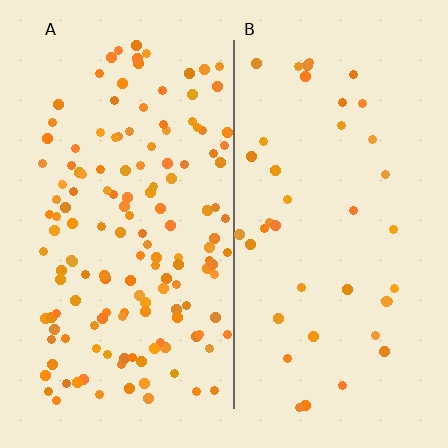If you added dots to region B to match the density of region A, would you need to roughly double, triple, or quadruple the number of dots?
Approximately quadruple.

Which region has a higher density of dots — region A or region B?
A (the left).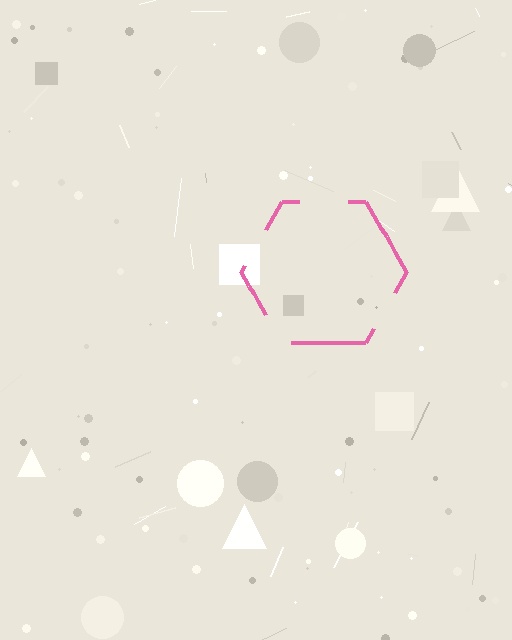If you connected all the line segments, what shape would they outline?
They would outline a hexagon.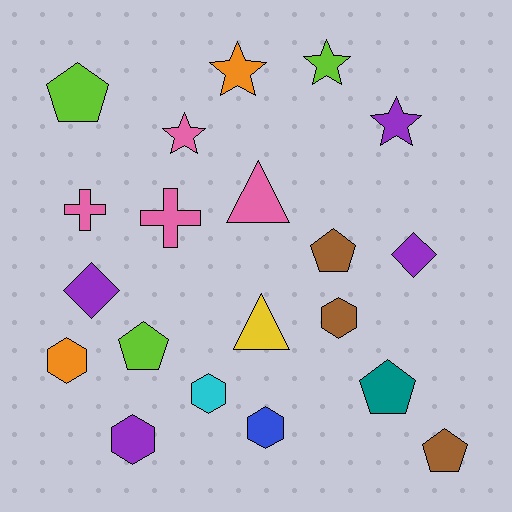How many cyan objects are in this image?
There is 1 cyan object.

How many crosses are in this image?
There are 2 crosses.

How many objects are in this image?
There are 20 objects.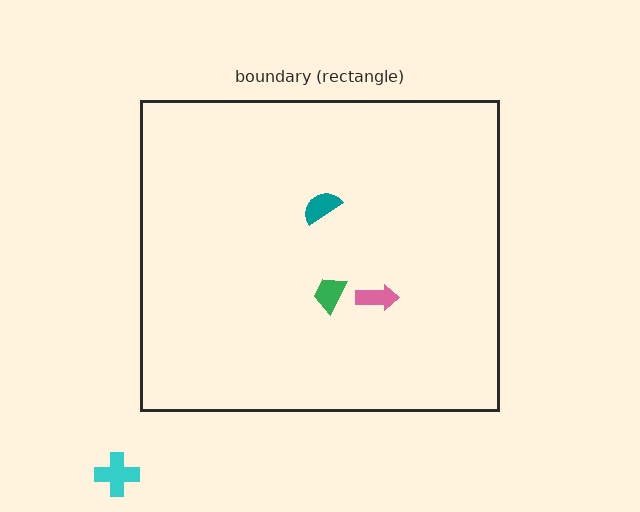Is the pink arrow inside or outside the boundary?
Inside.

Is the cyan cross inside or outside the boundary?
Outside.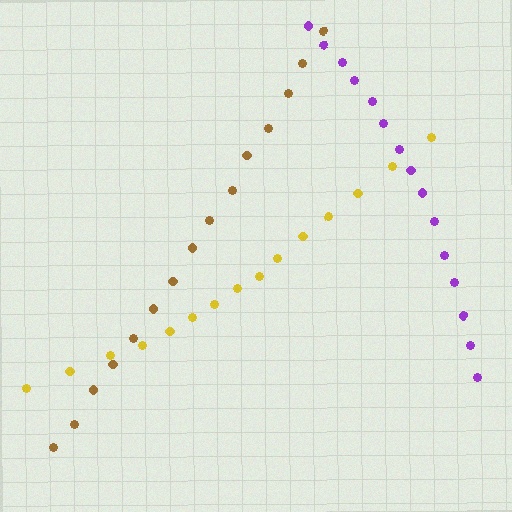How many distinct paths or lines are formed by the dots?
There are 3 distinct paths.